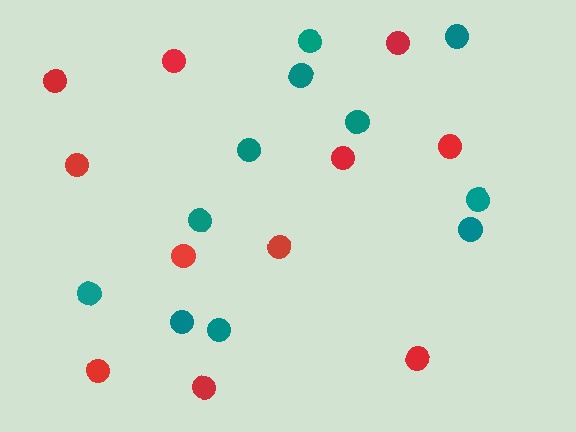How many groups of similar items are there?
There are 2 groups: one group of red circles (11) and one group of teal circles (11).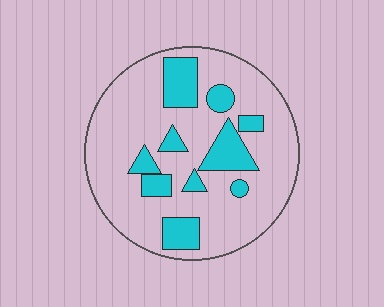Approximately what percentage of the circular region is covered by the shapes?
Approximately 20%.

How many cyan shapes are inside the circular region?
10.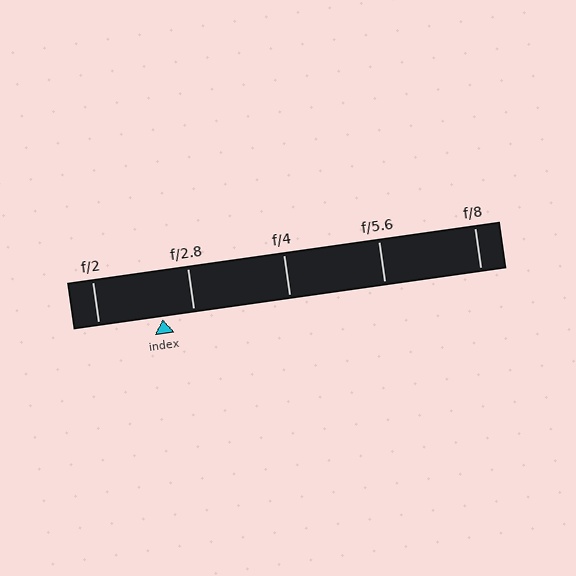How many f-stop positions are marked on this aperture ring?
There are 5 f-stop positions marked.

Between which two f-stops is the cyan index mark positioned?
The index mark is between f/2 and f/2.8.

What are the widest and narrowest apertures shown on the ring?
The widest aperture shown is f/2 and the narrowest is f/8.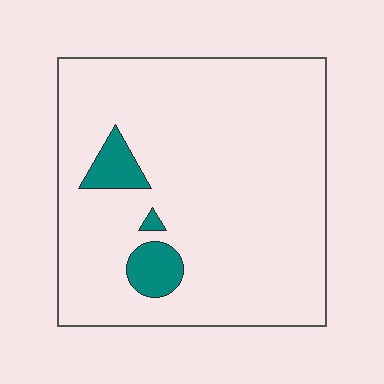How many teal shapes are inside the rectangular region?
3.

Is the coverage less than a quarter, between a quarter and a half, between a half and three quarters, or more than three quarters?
Less than a quarter.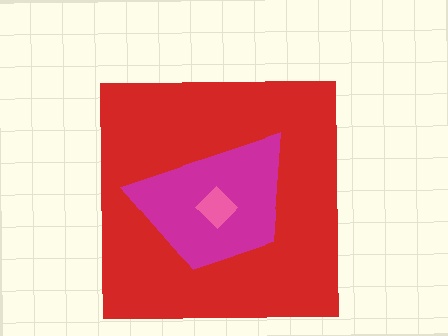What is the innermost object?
The pink diamond.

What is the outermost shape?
The red square.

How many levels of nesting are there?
3.